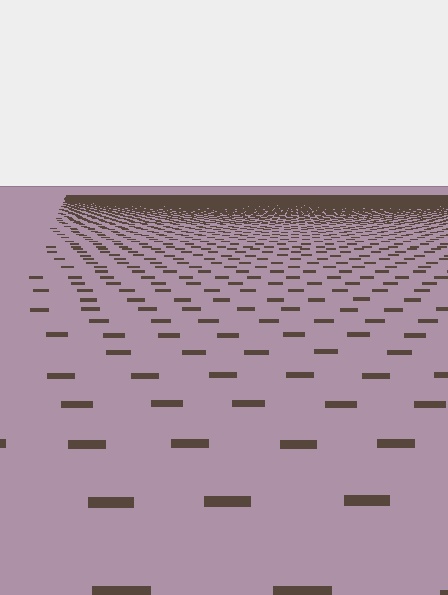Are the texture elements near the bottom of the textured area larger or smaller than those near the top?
Larger. Near the bottom, elements are closer to the viewer and appear at a bigger on-screen size.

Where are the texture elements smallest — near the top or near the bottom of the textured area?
Near the top.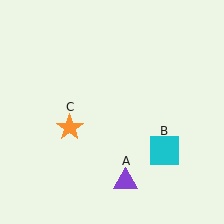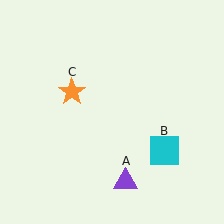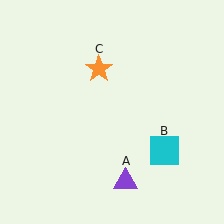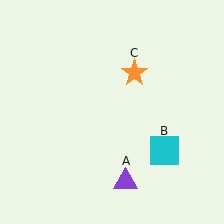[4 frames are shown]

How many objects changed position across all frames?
1 object changed position: orange star (object C).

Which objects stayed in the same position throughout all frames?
Purple triangle (object A) and cyan square (object B) remained stationary.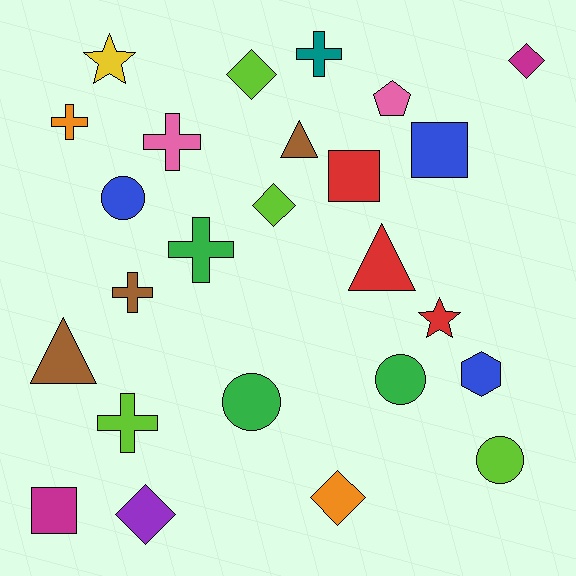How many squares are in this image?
There are 3 squares.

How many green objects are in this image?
There are 3 green objects.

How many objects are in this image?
There are 25 objects.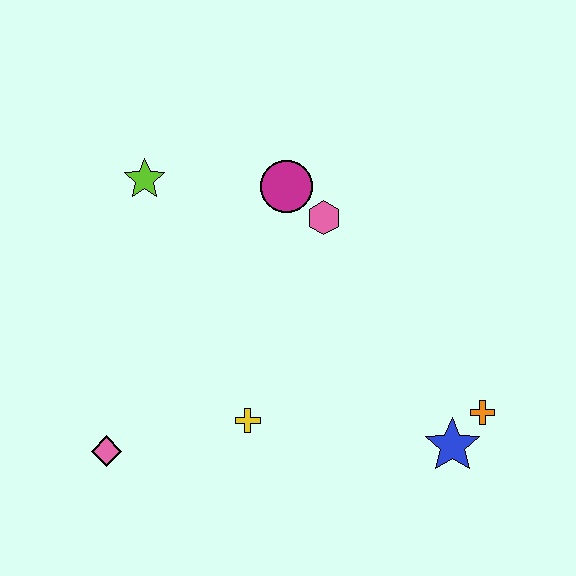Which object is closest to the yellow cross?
The pink diamond is closest to the yellow cross.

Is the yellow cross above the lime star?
No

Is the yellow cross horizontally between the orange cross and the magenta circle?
No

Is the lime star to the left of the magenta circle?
Yes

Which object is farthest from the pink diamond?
The orange cross is farthest from the pink diamond.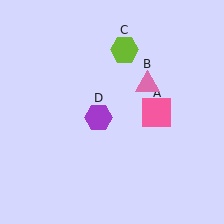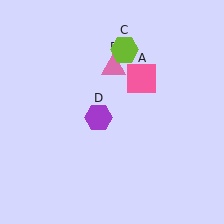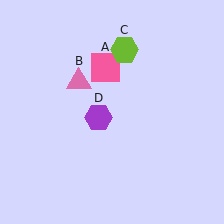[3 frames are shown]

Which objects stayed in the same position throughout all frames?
Lime hexagon (object C) and purple hexagon (object D) remained stationary.